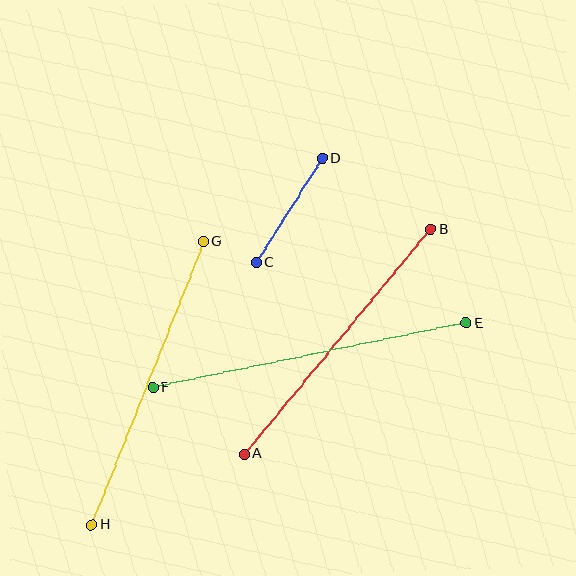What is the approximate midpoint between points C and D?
The midpoint is at approximately (289, 210) pixels.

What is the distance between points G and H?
The distance is approximately 304 pixels.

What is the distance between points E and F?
The distance is approximately 320 pixels.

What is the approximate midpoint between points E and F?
The midpoint is at approximately (310, 355) pixels.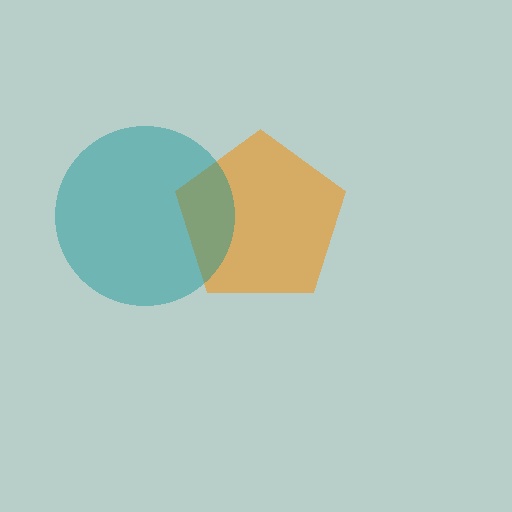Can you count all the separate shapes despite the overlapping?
Yes, there are 2 separate shapes.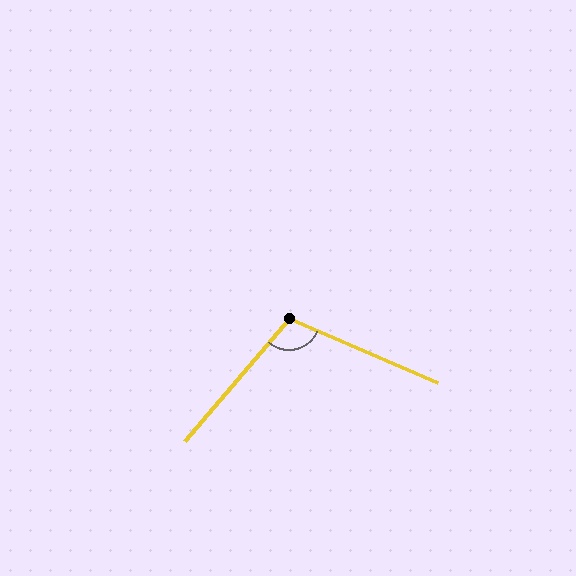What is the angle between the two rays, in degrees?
Approximately 107 degrees.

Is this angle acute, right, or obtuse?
It is obtuse.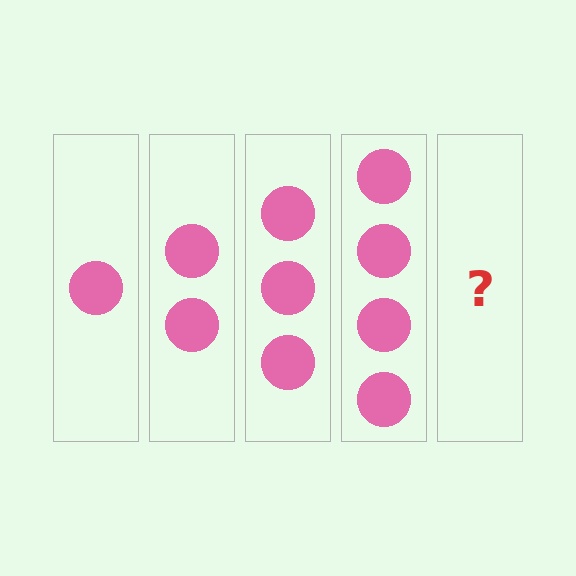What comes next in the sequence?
The next element should be 5 circles.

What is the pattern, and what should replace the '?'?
The pattern is that each step adds one more circle. The '?' should be 5 circles.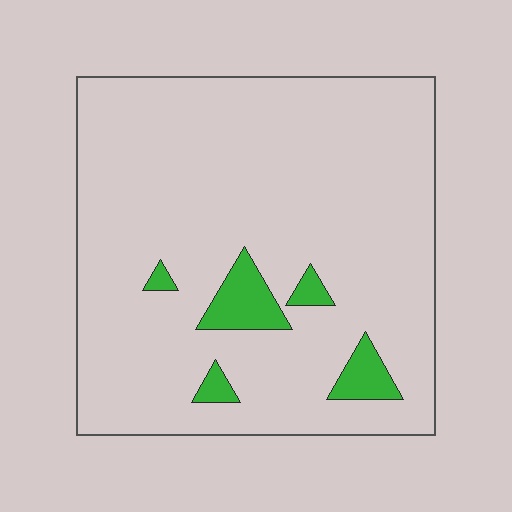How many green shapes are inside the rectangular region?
5.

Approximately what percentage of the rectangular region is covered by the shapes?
Approximately 10%.